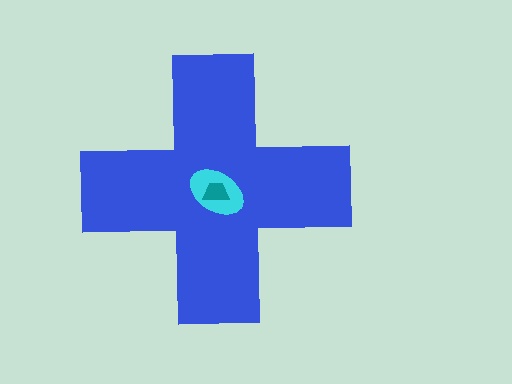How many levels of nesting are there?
3.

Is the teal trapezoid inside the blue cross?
Yes.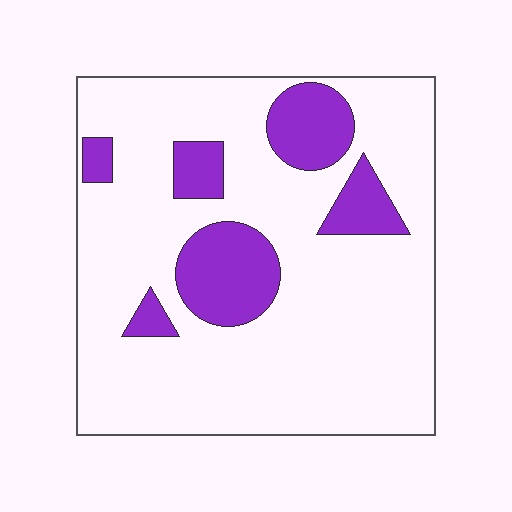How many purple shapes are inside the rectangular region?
6.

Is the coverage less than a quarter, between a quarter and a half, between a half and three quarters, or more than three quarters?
Less than a quarter.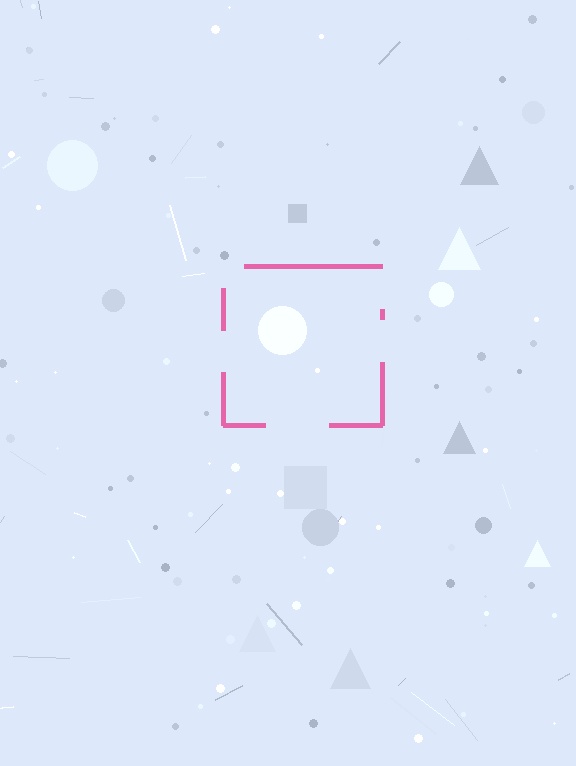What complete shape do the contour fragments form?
The contour fragments form a square.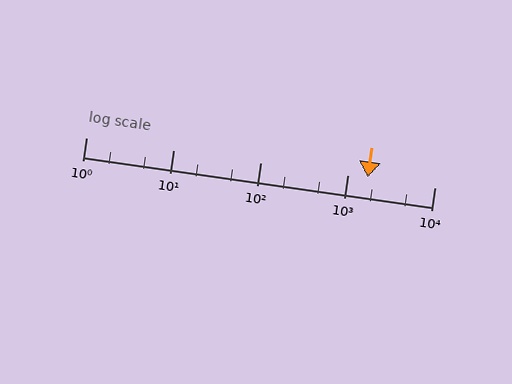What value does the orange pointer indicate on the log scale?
The pointer indicates approximately 1700.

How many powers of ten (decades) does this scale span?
The scale spans 4 decades, from 1 to 10000.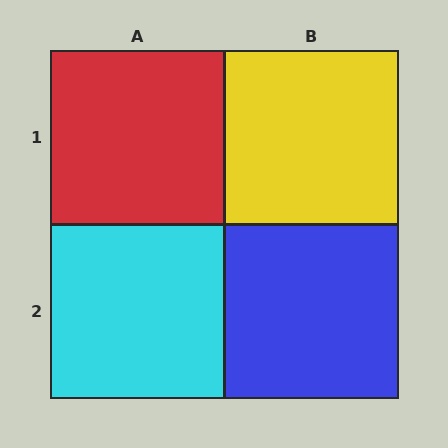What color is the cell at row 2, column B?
Blue.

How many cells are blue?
1 cell is blue.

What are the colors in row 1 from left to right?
Red, yellow.